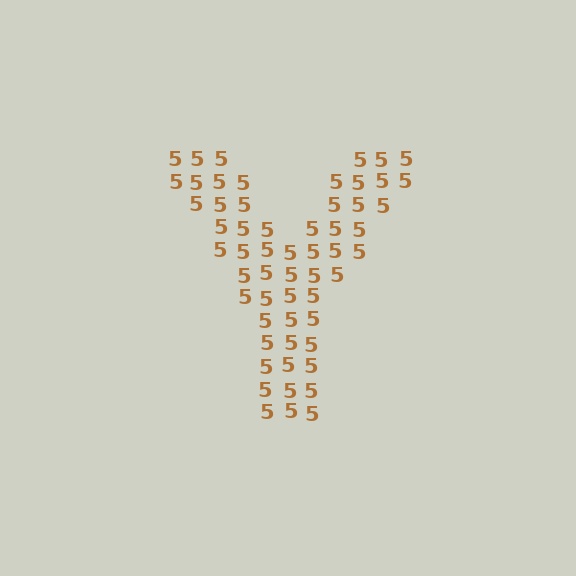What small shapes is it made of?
It is made of small digit 5's.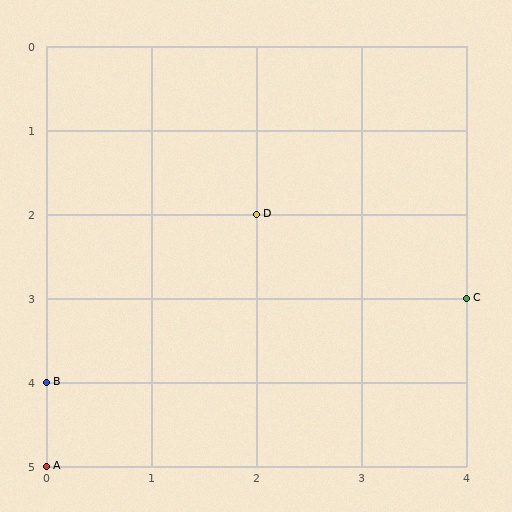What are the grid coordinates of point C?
Point C is at grid coordinates (4, 3).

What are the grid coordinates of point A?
Point A is at grid coordinates (0, 5).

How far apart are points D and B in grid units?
Points D and B are 2 columns and 2 rows apart (about 2.8 grid units diagonally).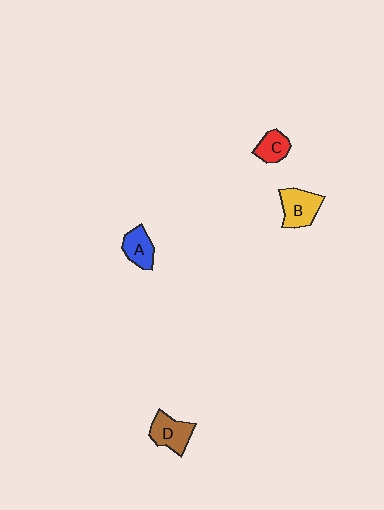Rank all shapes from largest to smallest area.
From largest to smallest: B (yellow), D (brown), A (blue), C (red).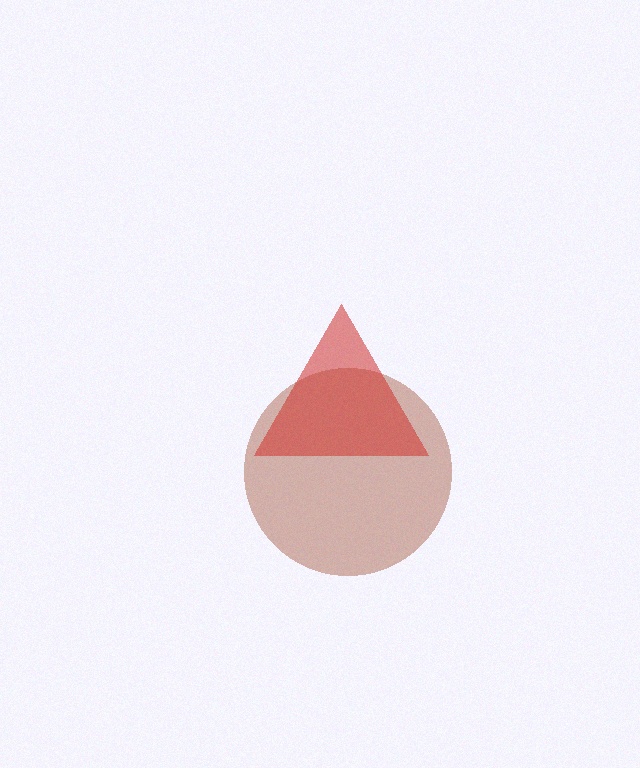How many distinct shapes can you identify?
There are 2 distinct shapes: a brown circle, a red triangle.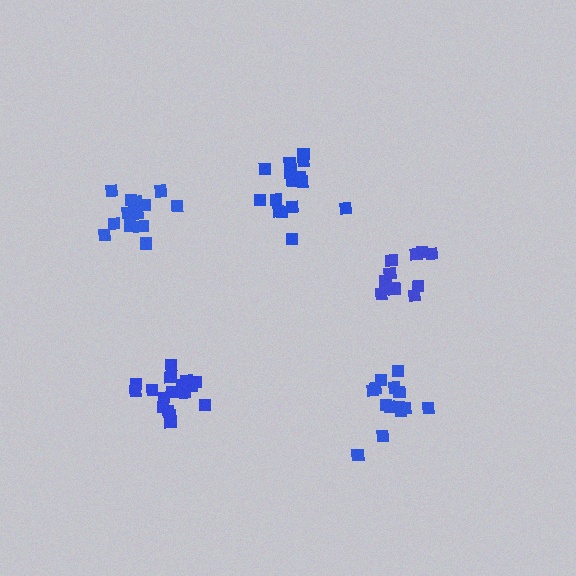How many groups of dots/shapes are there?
There are 5 groups.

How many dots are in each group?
Group 1: 15 dots, Group 2: 17 dots, Group 3: 14 dots, Group 4: 16 dots, Group 5: 11 dots (73 total).